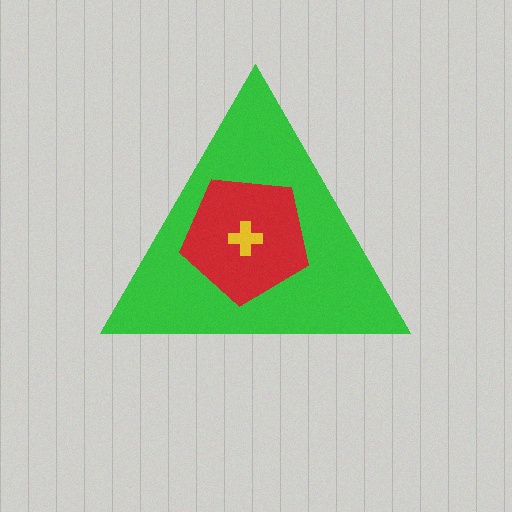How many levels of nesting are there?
3.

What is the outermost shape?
The green triangle.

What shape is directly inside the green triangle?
The red pentagon.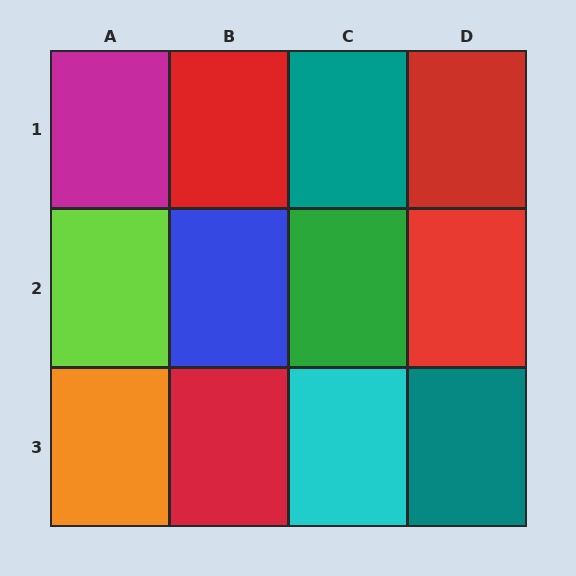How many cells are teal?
2 cells are teal.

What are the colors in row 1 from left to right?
Magenta, red, teal, red.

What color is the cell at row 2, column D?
Red.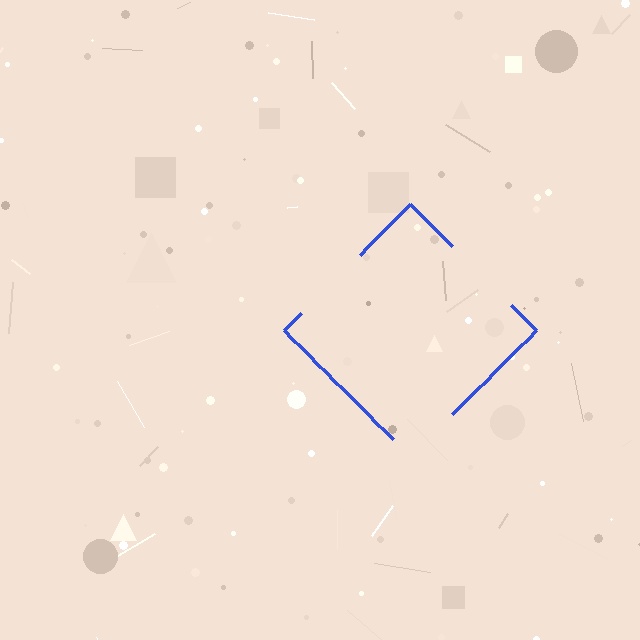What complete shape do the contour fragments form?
The contour fragments form a diamond.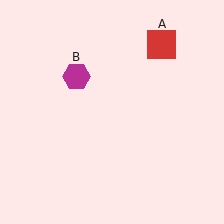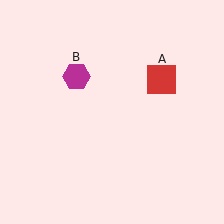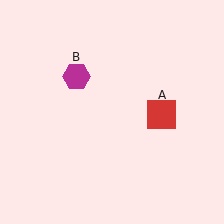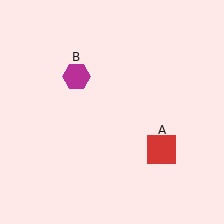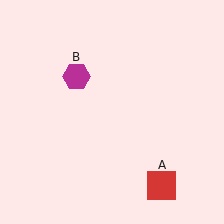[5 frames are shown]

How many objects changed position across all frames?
1 object changed position: red square (object A).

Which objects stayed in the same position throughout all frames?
Magenta hexagon (object B) remained stationary.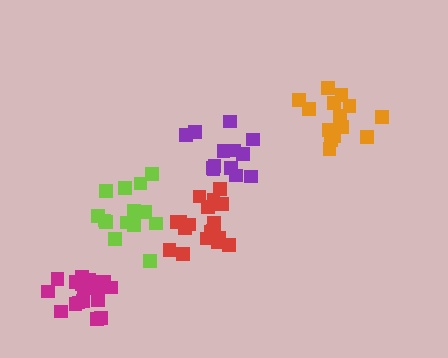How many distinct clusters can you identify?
There are 5 distinct clusters.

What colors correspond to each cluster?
The clusters are colored: orange, red, purple, magenta, lime.